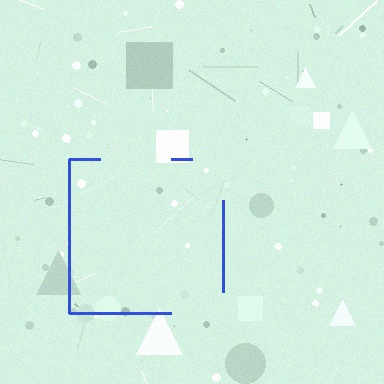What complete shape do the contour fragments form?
The contour fragments form a square.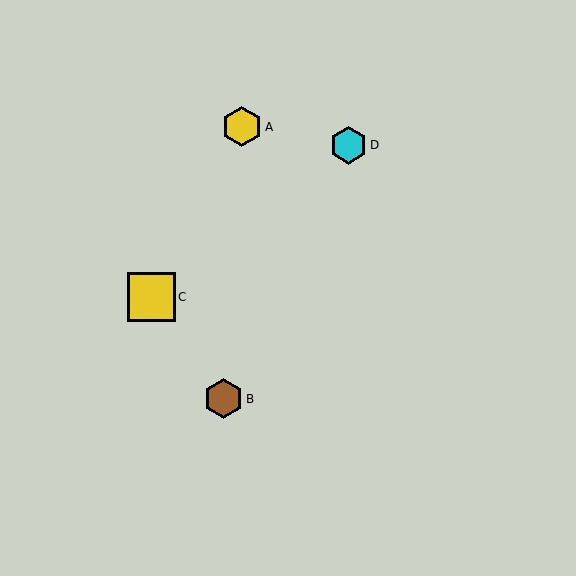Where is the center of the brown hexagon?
The center of the brown hexagon is at (223, 399).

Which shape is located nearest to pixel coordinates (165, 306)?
The yellow square (labeled C) at (151, 297) is nearest to that location.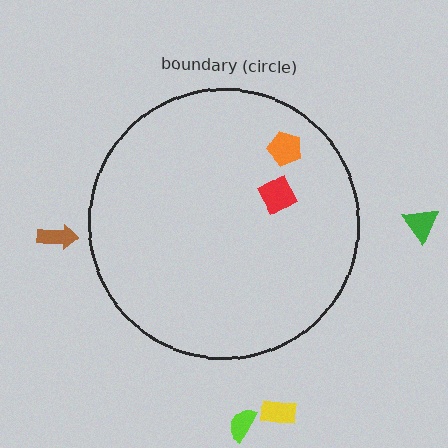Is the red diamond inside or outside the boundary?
Inside.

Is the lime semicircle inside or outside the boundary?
Outside.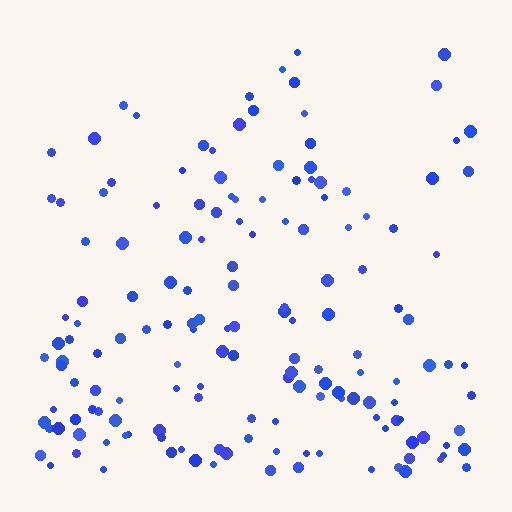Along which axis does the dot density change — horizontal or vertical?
Vertical.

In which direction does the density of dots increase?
From top to bottom, with the bottom side densest.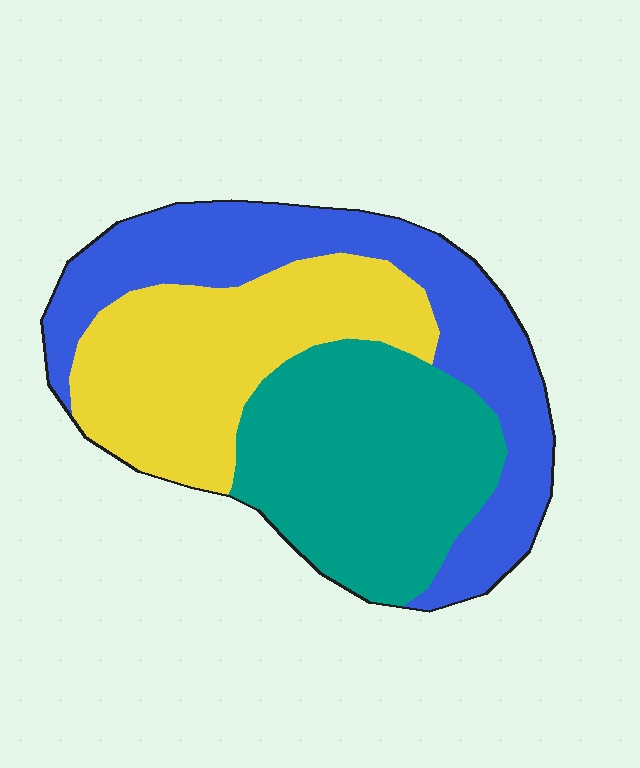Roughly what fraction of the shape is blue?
Blue covers 35% of the shape.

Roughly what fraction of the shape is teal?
Teal covers 34% of the shape.